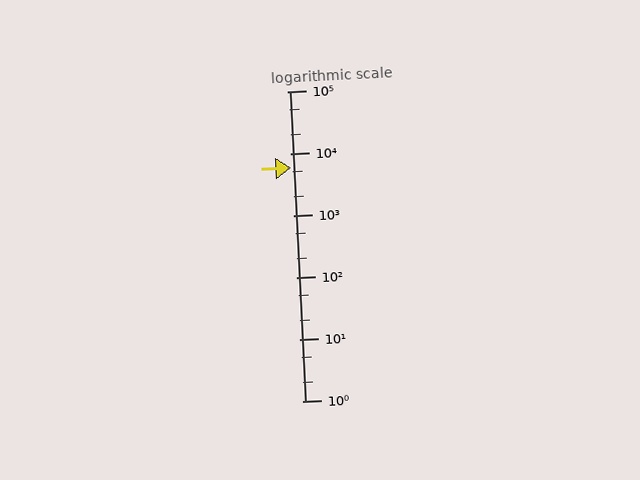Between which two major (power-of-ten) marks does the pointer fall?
The pointer is between 1000 and 10000.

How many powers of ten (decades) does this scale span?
The scale spans 5 decades, from 1 to 100000.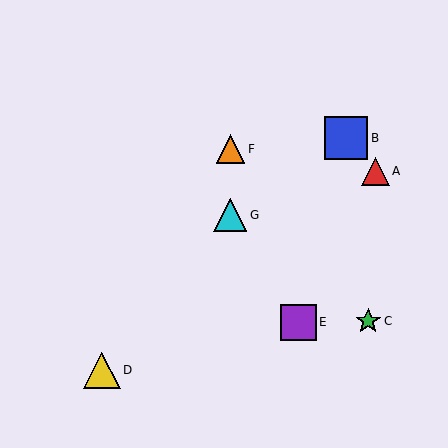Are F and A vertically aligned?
No, F is at x≈230 and A is at x≈375.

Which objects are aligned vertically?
Objects F, G are aligned vertically.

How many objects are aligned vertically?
2 objects (F, G) are aligned vertically.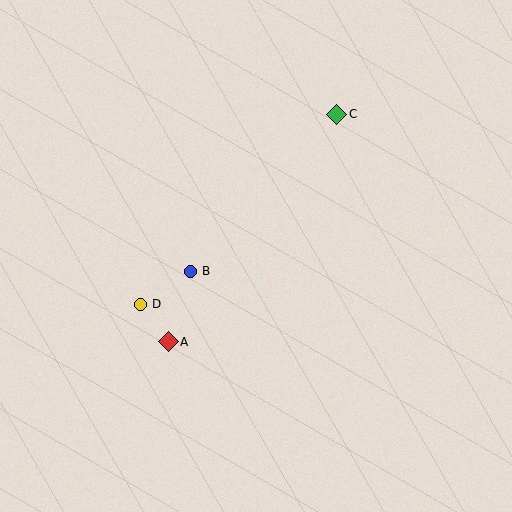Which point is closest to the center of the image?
Point B at (190, 271) is closest to the center.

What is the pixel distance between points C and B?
The distance between C and B is 215 pixels.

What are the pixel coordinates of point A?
Point A is at (168, 342).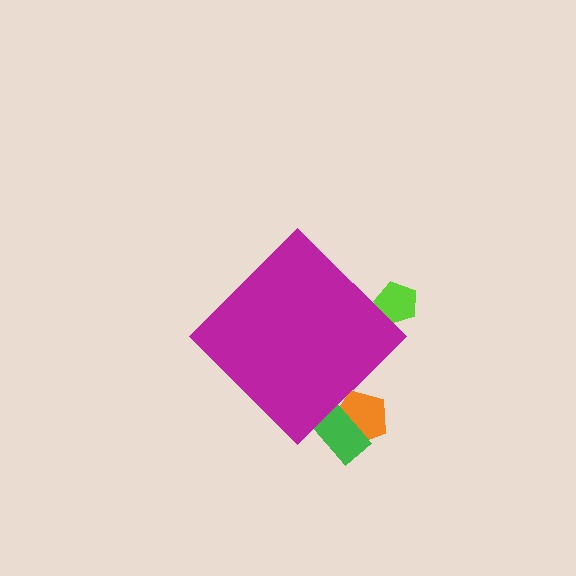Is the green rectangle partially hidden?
Yes, the green rectangle is partially hidden behind the magenta diamond.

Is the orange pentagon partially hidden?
Yes, the orange pentagon is partially hidden behind the magenta diamond.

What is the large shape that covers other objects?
A magenta diamond.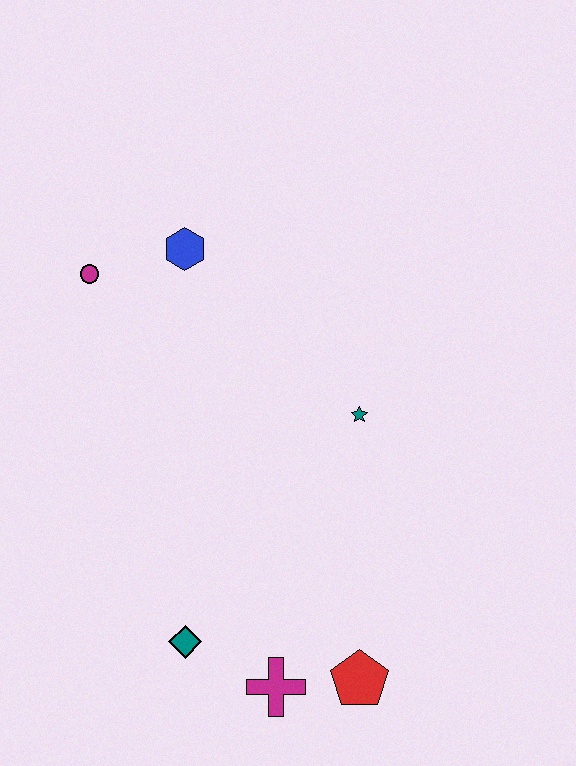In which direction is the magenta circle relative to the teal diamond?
The magenta circle is above the teal diamond.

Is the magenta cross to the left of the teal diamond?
No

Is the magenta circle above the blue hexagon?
No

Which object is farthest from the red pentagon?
The magenta circle is farthest from the red pentagon.